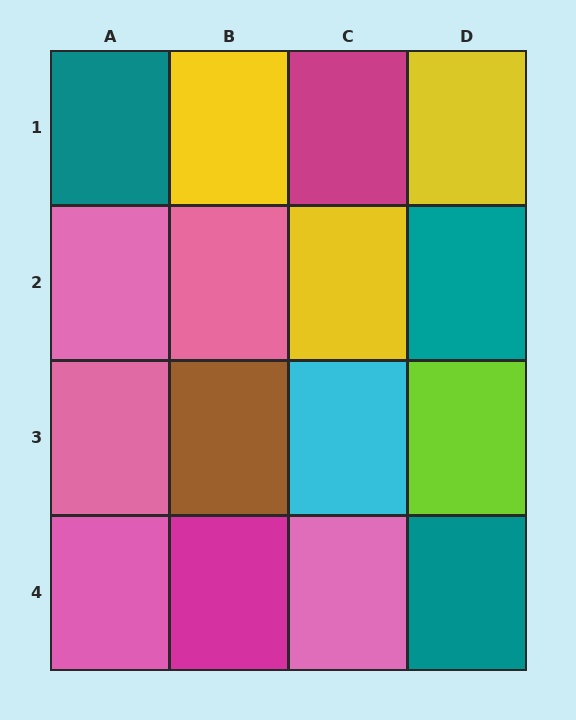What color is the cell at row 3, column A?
Pink.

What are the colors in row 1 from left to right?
Teal, yellow, magenta, yellow.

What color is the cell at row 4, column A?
Pink.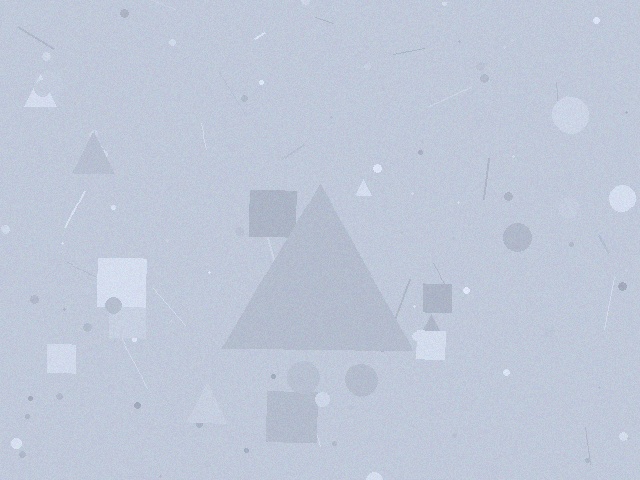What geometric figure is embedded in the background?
A triangle is embedded in the background.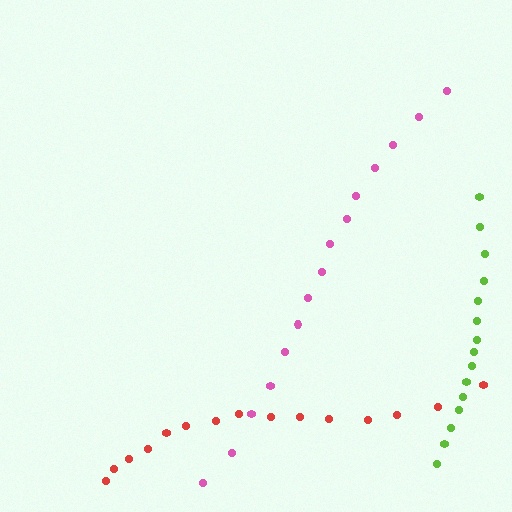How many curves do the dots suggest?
There are 3 distinct paths.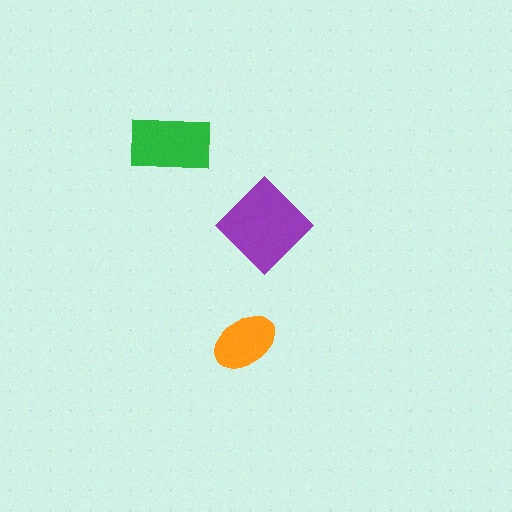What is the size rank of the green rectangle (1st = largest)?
2nd.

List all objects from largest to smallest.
The purple diamond, the green rectangle, the orange ellipse.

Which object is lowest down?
The orange ellipse is bottommost.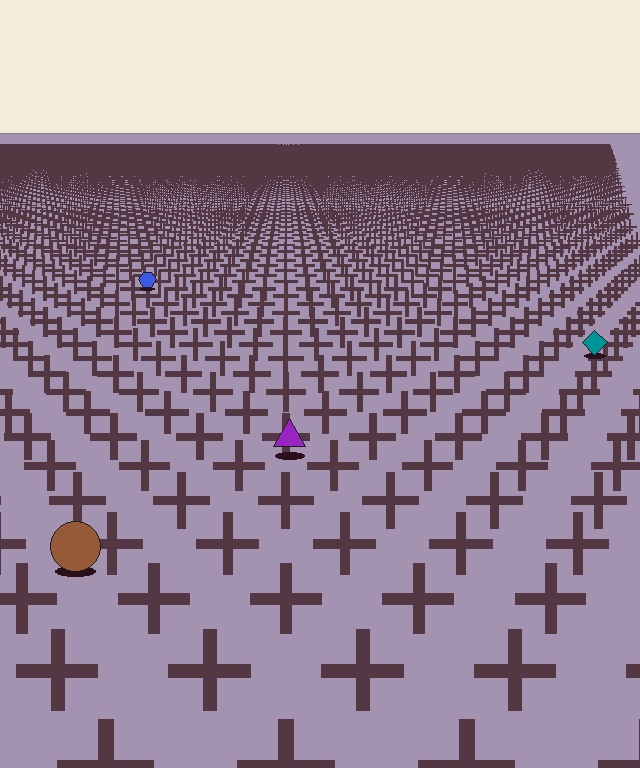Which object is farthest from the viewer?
The blue hexagon is farthest from the viewer. It appears smaller and the ground texture around it is denser.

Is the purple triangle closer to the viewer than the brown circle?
No. The brown circle is closer — you can tell from the texture gradient: the ground texture is coarser near it.